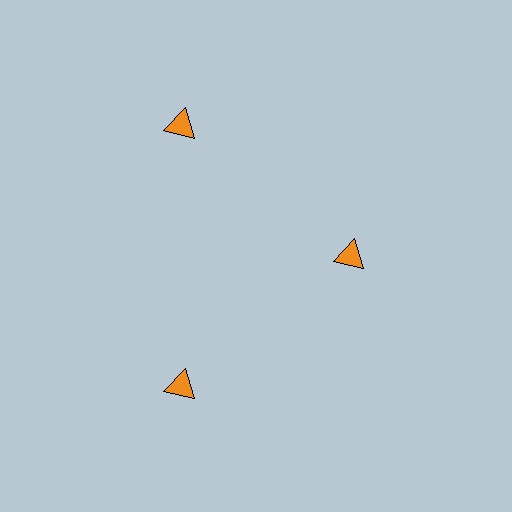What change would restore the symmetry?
The symmetry would be restored by moving it outward, back onto the ring so that all 3 triangles sit at equal angles and equal distance from the center.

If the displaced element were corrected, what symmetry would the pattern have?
It would have 3-fold rotational symmetry — the pattern would map onto itself every 120 degrees.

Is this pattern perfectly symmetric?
No. The 3 orange triangles are arranged in a ring, but one element near the 3 o'clock position is pulled inward toward the center, breaking the 3-fold rotational symmetry.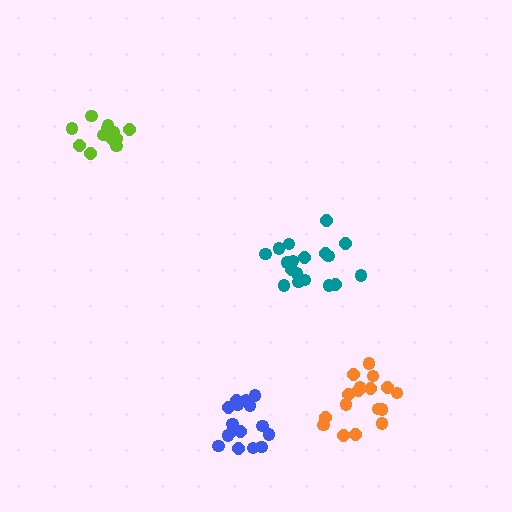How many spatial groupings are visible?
There are 4 spatial groupings.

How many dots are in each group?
Group 1: 16 dots, Group 2: 18 dots, Group 3: 12 dots, Group 4: 17 dots (63 total).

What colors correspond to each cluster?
The clusters are colored: blue, teal, lime, orange.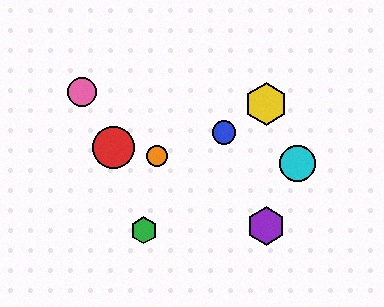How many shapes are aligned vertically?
2 shapes (the yellow hexagon, the purple hexagon) are aligned vertically.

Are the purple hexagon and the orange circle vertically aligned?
No, the purple hexagon is at x≈266 and the orange circle is at x≈157.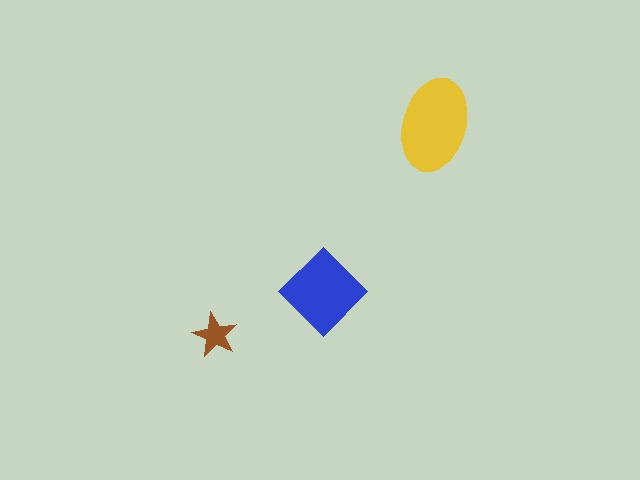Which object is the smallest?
The brown star.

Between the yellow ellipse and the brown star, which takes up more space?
The yellow ellipse.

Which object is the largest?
The yellow ellipse.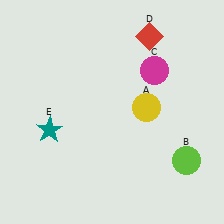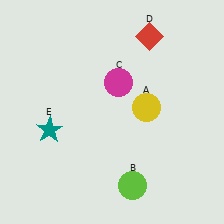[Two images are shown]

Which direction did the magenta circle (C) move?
The magenta circle (C) moved left.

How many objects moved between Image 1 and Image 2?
2 objects moved between the two images.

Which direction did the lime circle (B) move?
The lime circle (B) moved left.